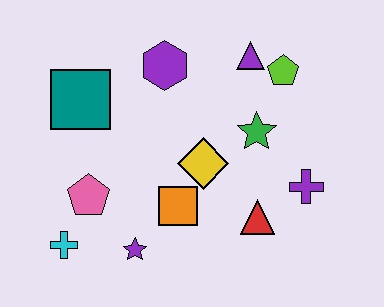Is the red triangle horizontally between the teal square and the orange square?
No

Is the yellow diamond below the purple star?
No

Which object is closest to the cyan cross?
The pink pentagon is closest to the cyan cross.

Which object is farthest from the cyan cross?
The lime pentagon is farthest from the cyan cross.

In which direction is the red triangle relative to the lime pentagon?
The red triangle is below the lime pentagon.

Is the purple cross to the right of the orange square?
Yes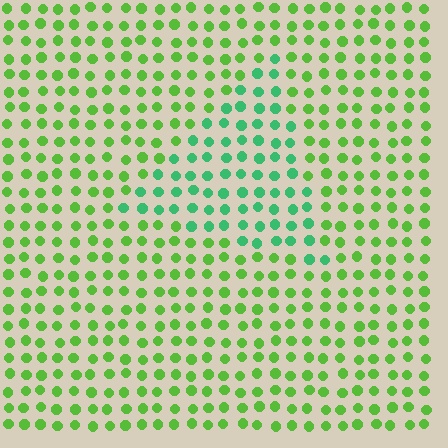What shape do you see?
I see a triangle.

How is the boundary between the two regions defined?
The boundary is defined purely by a slight shift in hue (about 39 degrees). Spacing, size, and orientation are identical on both sides.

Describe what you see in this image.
The image is filled with small lime elements in a uniform arrangement. A triangle-shaped region is visible where the elements are tinted to a slightly different hue, forming a subtle color boundary.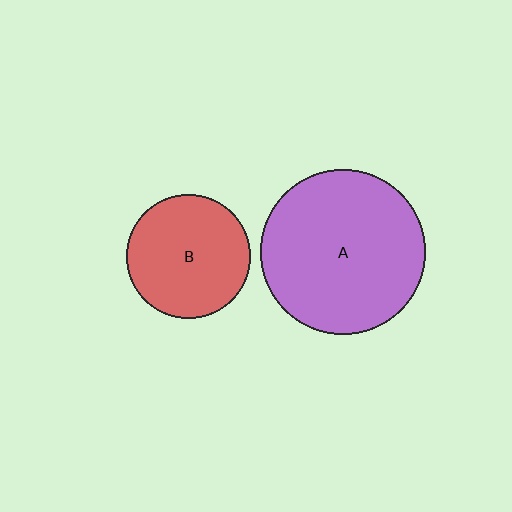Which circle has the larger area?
Circle A (purple).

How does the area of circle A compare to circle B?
Approximately 1.8 times.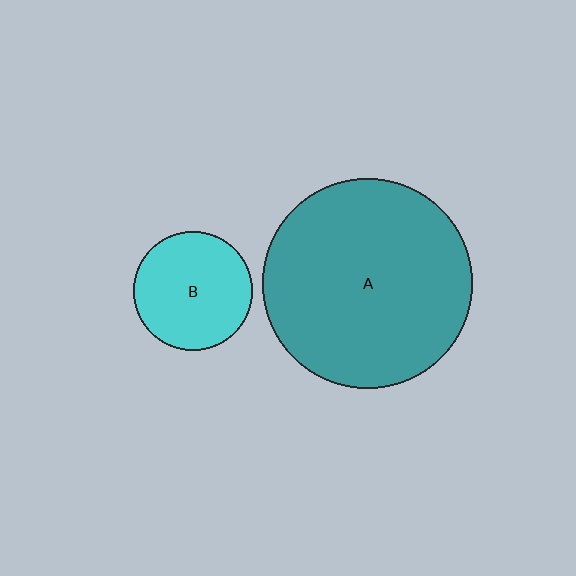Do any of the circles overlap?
No, none of the circles overlap.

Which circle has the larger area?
Circle A (teal).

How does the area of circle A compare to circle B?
Approximately 3.1 times.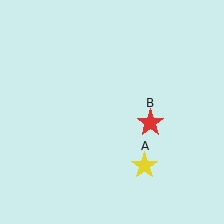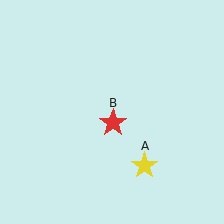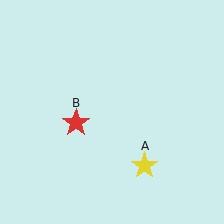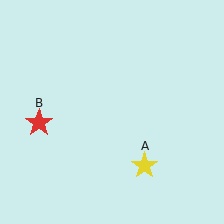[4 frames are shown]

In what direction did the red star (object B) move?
The red star (object B) moved left.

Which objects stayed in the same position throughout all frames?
Yellow star (object A) remained stationary.